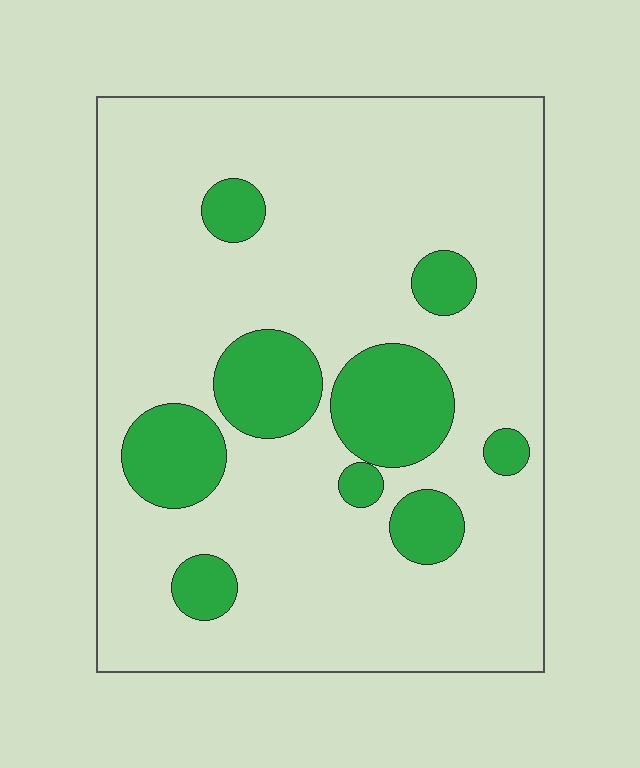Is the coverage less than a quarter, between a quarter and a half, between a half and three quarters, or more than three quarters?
Less than a quarter.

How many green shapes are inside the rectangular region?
9.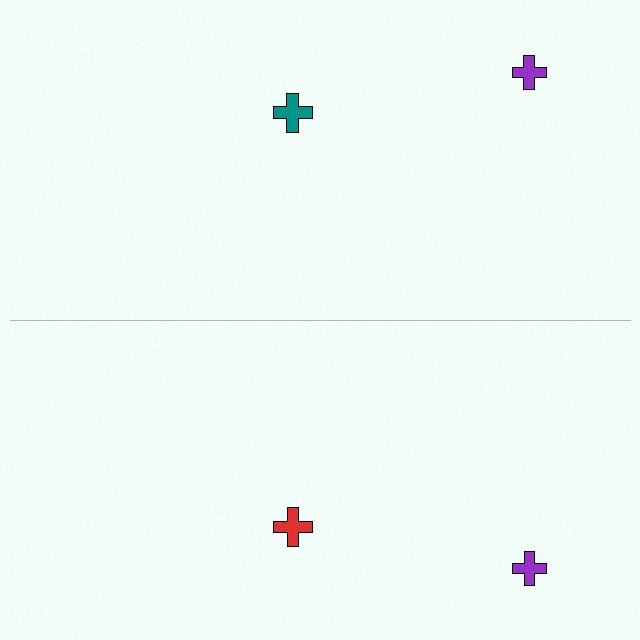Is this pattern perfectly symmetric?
No, the pattern is not perfectly symmetric. The red cross on the bottom side breaks the symmetry — its mirror counterpart is teal.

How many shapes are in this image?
There are 4 shapes in this image.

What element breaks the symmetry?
The red cross on the bottom side breaks the symmetry — its mirror counterpart is teal.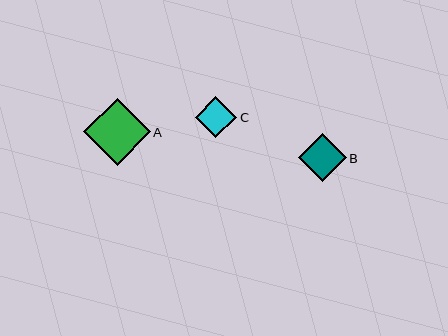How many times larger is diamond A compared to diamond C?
Diamond A is approximately 1.6 times the size of diamond C.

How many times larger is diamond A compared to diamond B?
Diamond A is approximately 1.4 times the size of diamond B.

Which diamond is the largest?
Diamond A is the largest with a size of approximately 66 pixels.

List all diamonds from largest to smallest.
From largest to smallest: A, B, C.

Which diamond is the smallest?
Diamond C is the smallest with a size of approximately 41 pixels.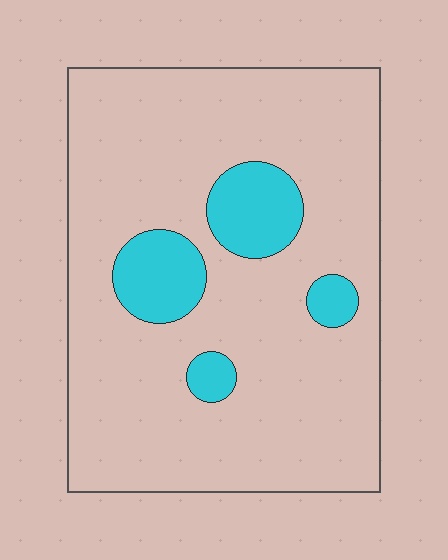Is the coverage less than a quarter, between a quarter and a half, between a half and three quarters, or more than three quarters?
Less than a quarter.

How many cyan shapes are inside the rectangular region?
4.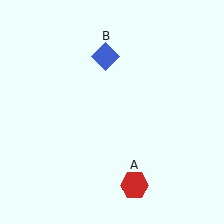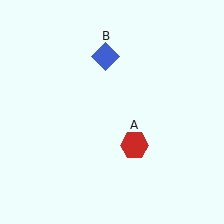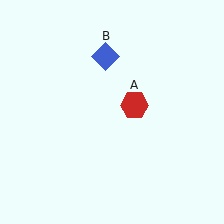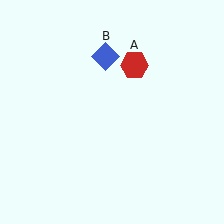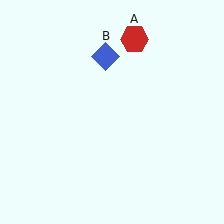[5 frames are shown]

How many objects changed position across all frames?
1 object changed position: red hexagon (object A).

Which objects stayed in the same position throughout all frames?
Blue diamond (object B) remained stationary.